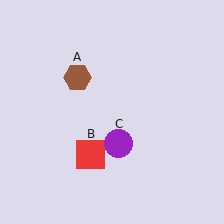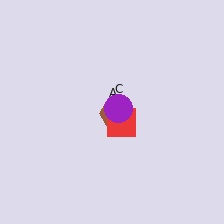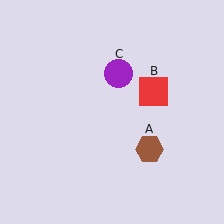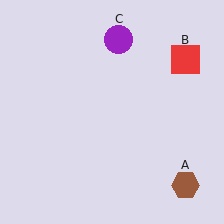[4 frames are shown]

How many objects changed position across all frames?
3 objects changed position: brown hexagon (object A), red square (object B), purple circle (object C).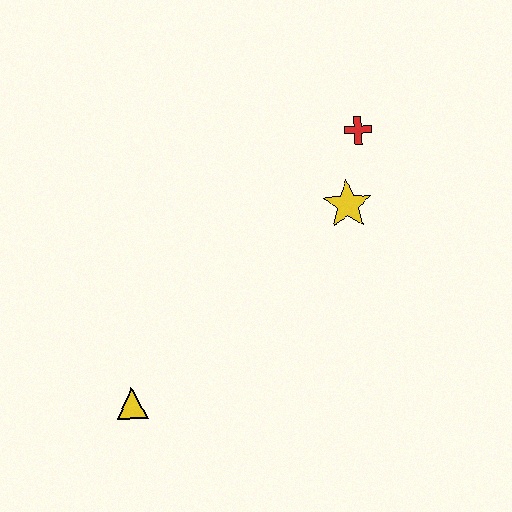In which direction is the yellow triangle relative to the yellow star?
The yellow triangle is to the left of the yellow star.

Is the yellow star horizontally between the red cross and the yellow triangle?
Yes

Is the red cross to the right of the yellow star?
Yes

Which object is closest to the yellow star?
The red cross is closest to the yellow star.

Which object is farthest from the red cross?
The yellow triangle is farthest from the red cross.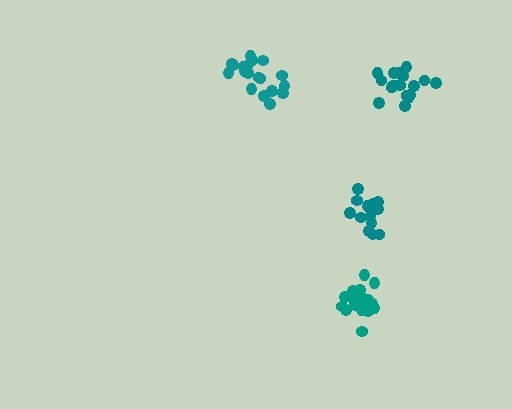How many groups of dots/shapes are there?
There are 4 groups.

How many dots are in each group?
Group 1: 14 dots, Group 2: 19 dots, Group 3: 20 dots, Group 4: 20 dots (73 total).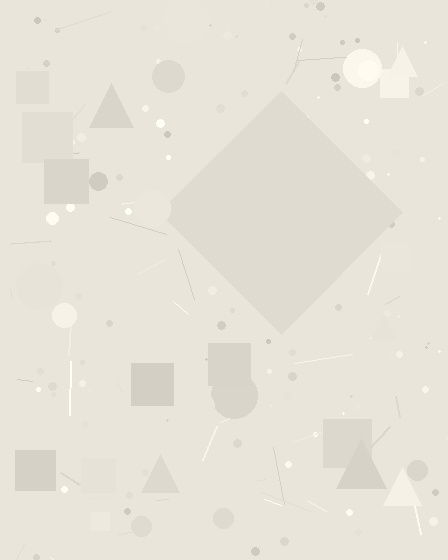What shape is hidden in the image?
A diamond is hidden in the image.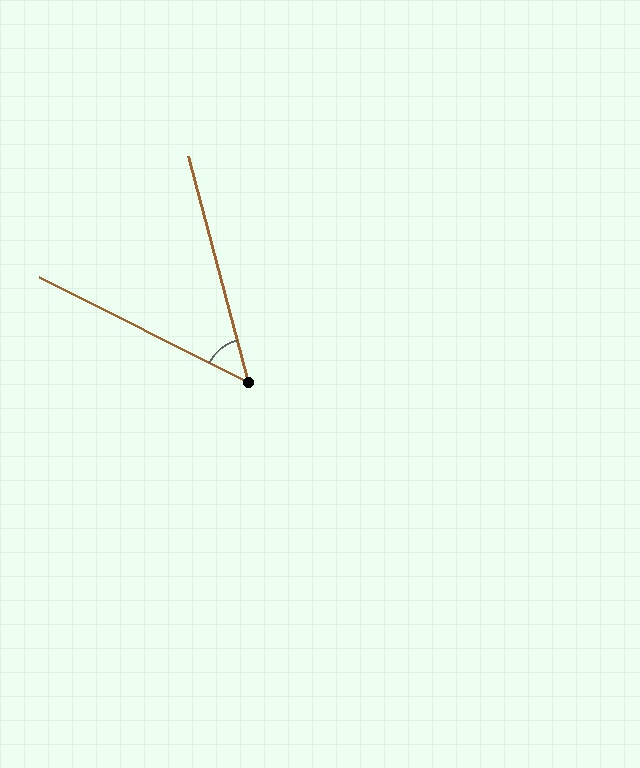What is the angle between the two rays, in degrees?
Approximately 48 degrees.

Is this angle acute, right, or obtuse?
It is acute.